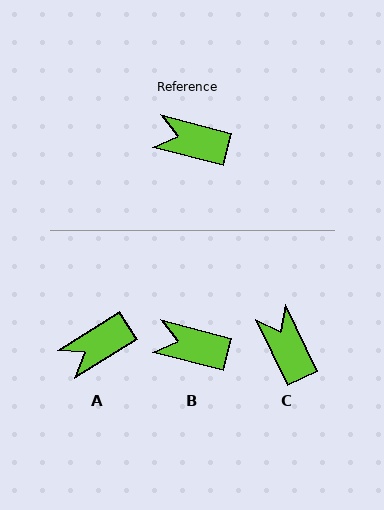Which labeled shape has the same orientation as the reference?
B.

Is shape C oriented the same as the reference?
No, it is off by about 50 degrees.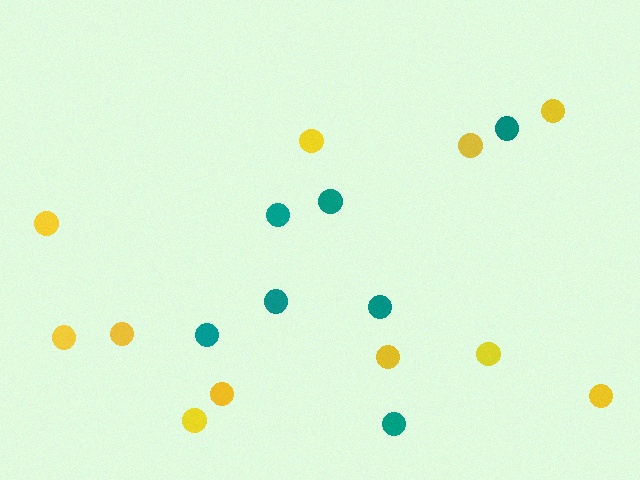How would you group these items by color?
There are 2 groups: one group of teal circles (7) and one group of yellow circles (11).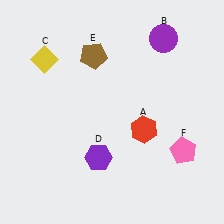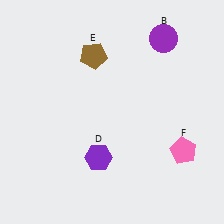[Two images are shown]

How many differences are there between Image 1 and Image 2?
There are 2 differences between the two images.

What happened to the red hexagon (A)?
The red hexagon (A) was removed in Image 2. It was in the bottom-right area of Image 1.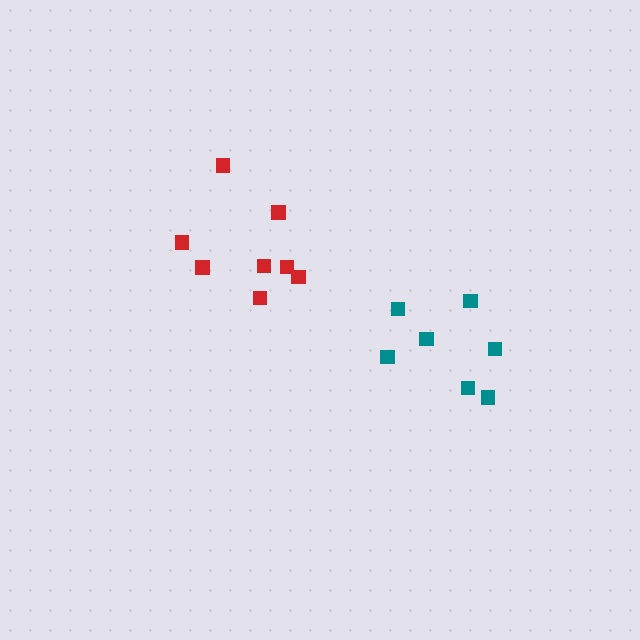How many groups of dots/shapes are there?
There are 2 groups.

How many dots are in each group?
Group 1: 7 dots, Group 2: 8 dots (15 total).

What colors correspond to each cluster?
The clusters are colored: teal, red.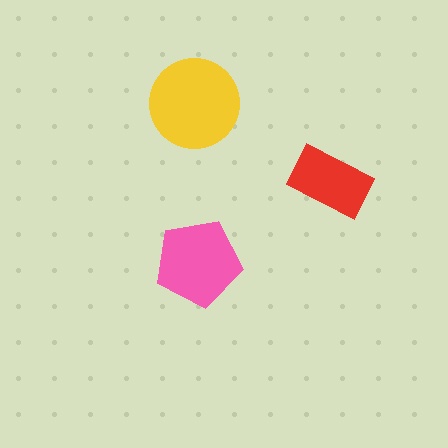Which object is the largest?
The yellow circle.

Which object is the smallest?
The red rectangle.